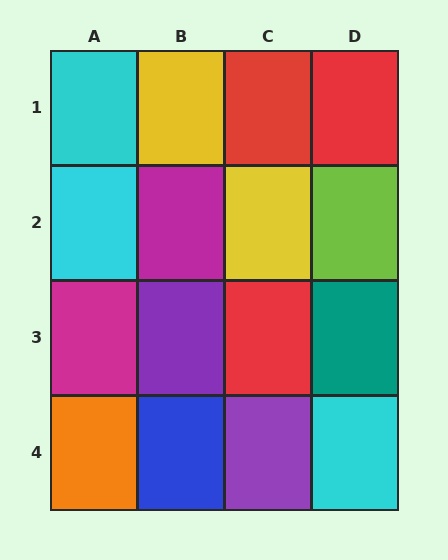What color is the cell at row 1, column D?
Red.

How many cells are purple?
2 cells are purple.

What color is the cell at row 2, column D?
Lime.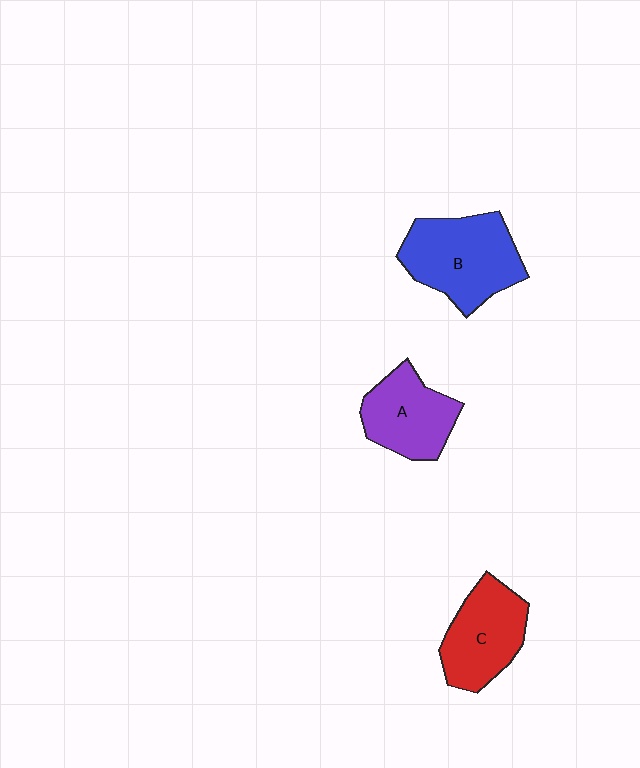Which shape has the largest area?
Shape B (blue).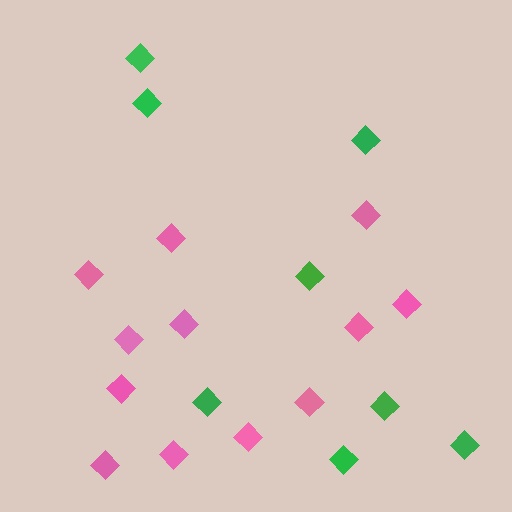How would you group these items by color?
There are 2 groups: one group of pink diamonds (12) and one group of green diamonds (8).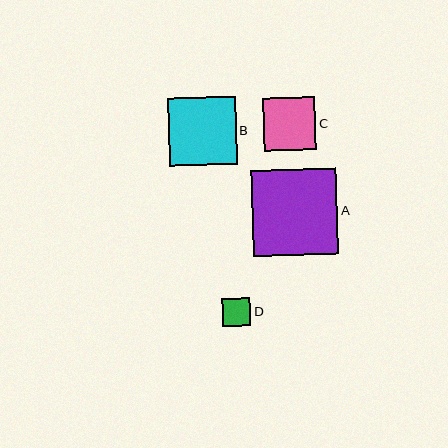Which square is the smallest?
Square D is the smallest with a size of approximately 28 pixels.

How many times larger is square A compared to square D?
Square A is approximately 3.0 times the size of square D.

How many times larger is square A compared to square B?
Square A is approximately 1.2 times the size of square B.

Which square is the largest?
Square A is the largest with a size of approximately 85 pixels.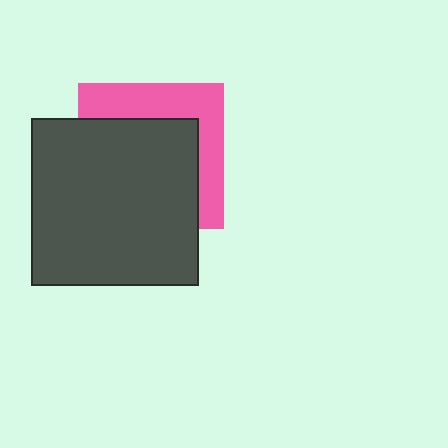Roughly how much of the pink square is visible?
A small part of it is visible (roughly 36%).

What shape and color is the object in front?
The object in front is a dark gray square.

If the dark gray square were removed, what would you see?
You would see the complete pink square.